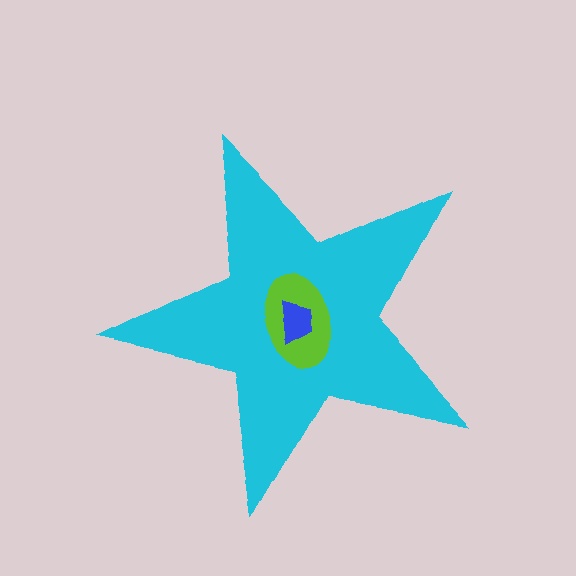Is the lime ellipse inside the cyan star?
Yes.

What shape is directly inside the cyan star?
The lime ellipse.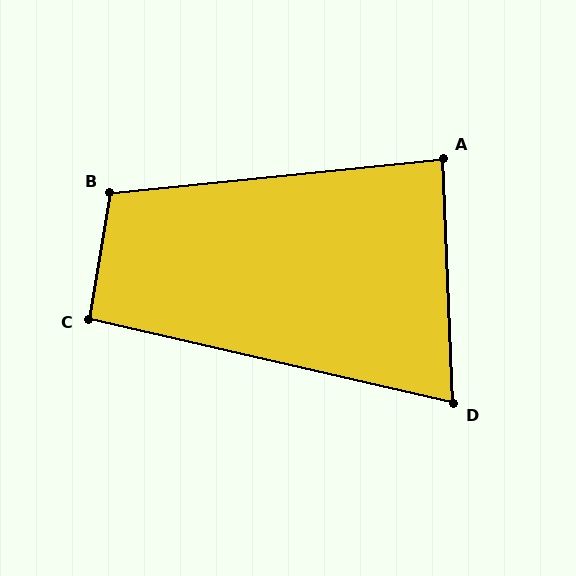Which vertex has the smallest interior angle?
D, at approximately 75 degrees.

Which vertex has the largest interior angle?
B, at approximately 105 degrees.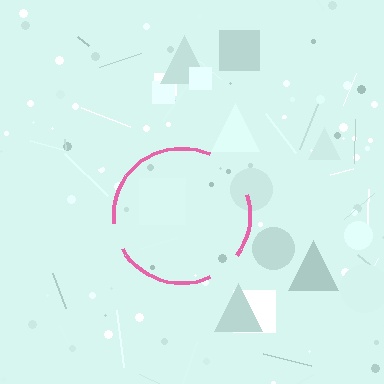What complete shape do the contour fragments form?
The contour fragments form a circle.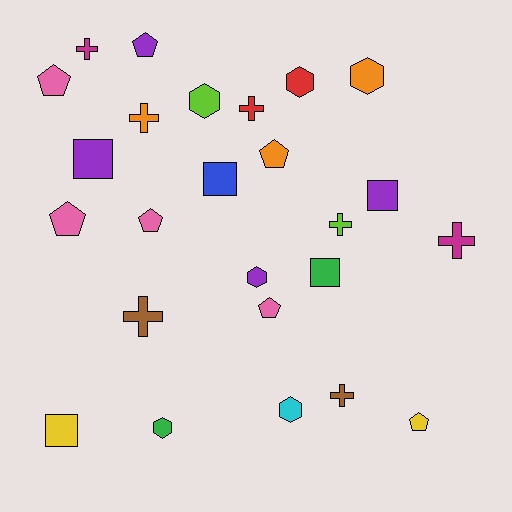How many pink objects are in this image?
There are 4 pink objects.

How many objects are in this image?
There are 25 objects.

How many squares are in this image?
There are 5 squares.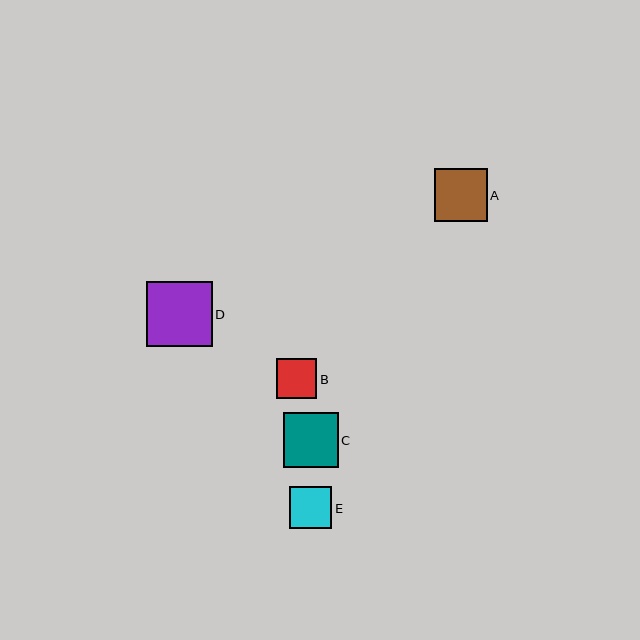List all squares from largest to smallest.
From largest to smallest: D, C, A, E, B.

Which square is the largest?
Square D is the largest with a size of approximately 65 pixels.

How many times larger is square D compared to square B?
Square D is approximately 1.6 times the size of square B.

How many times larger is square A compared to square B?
Square A is approximately 1.3 times the size of square B.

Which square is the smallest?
Square B is the smallest with a size of approximately 40 pixels.